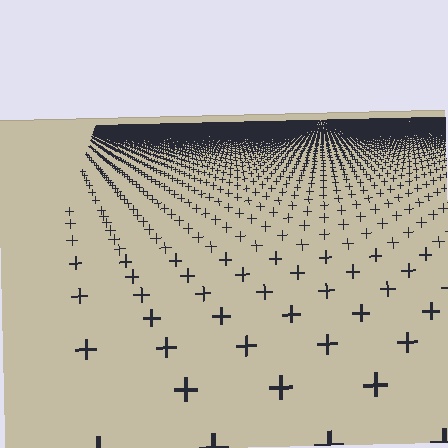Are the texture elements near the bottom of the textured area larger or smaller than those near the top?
Larger. Near the bottom, elements are closer to the viewer and appear at a bigger on-screen size.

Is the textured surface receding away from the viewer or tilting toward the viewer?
The surface is receding away from the viewer. Texture elements get smaller and denser toward the top.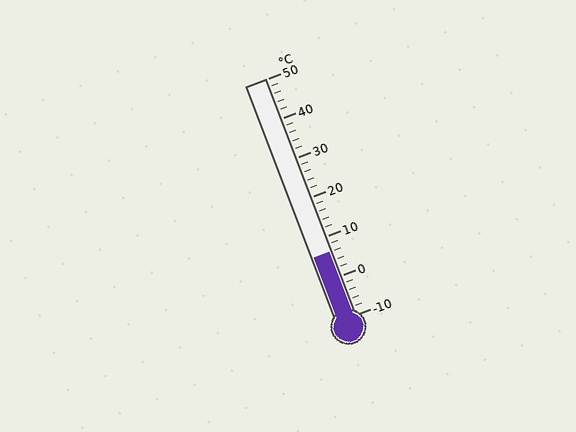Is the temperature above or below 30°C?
The temperature is below 30°C.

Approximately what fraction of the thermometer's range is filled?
The thermometer is filled to approximately 25% of its range.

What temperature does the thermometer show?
The thermometer shows approximately 6°C.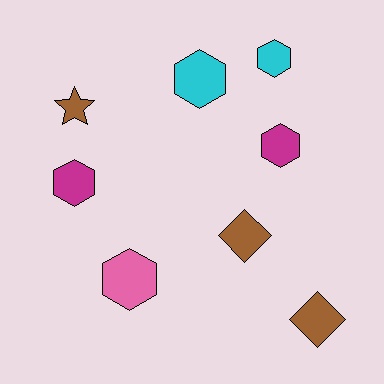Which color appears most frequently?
Brown, with 3 objects.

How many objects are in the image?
There are 8 objects.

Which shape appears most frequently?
Hexagon, with 5 objects.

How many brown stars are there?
There is 1 brown star.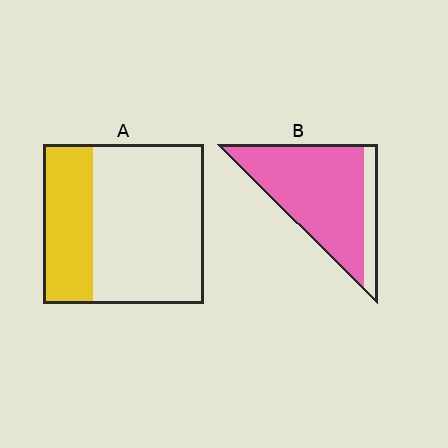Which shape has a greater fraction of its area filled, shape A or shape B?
Shape B.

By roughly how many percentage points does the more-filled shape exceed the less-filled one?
By roughly 50 percentage points (B over A).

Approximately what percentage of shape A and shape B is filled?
A is approximately 30% and B is approximately 85%.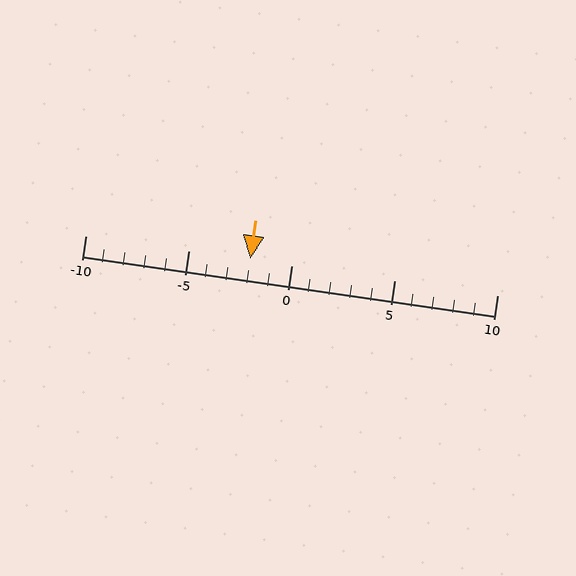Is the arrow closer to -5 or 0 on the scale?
The arrow is closer to 0.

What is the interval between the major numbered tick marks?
The major tick marks are spaced 5 units apart.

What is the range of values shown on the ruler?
The ruler shows values from -10 to 10.